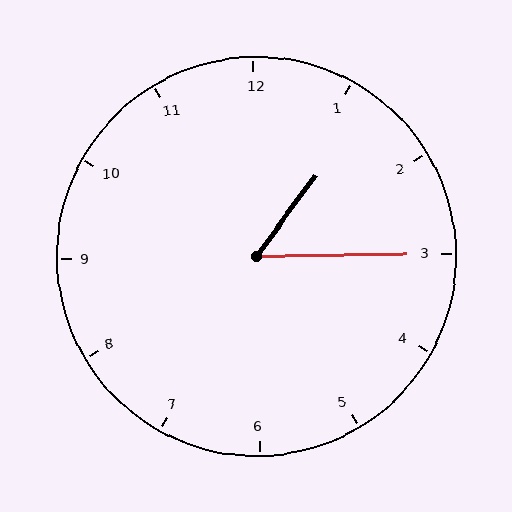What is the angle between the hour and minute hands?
Approximately 52 degrees.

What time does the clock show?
1:15.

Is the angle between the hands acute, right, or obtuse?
It is acute.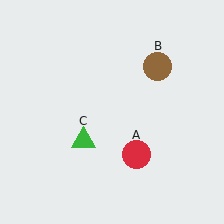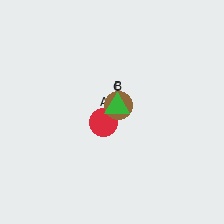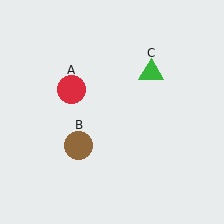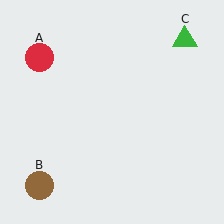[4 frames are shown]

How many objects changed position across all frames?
3 objects changed position: red circle (object A), brown circle (object B), green triangle (object C).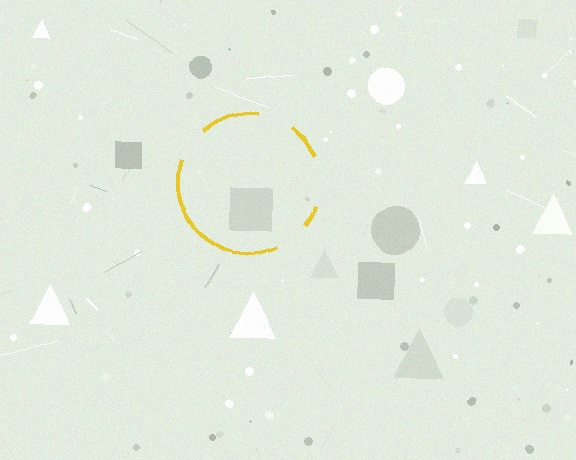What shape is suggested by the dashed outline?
The dashed outline suggests a circle.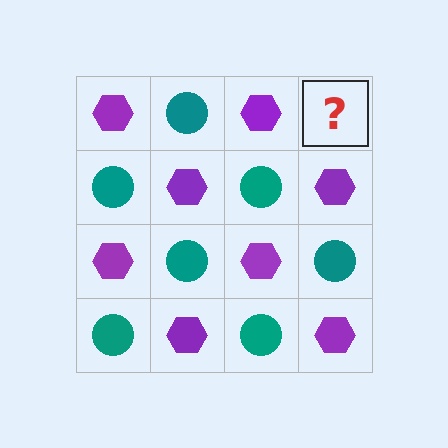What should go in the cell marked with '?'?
The missing cell should contain a teal circle.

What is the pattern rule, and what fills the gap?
The rule is that it alternates purple hexagon and teal circle in a checkerboard pattern. The gap should be filled with a teal circle.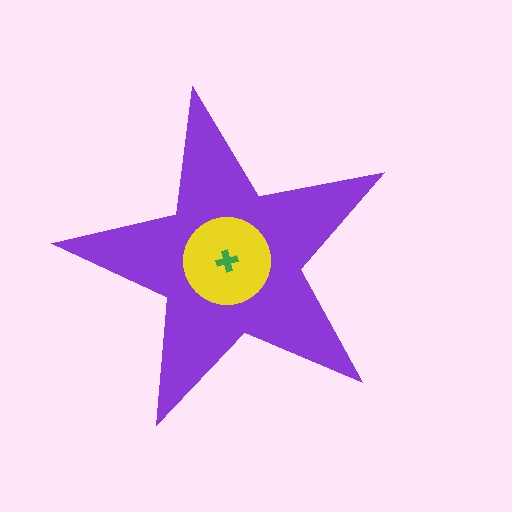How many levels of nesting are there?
3.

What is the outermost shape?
The purple star.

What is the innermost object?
The green cross.